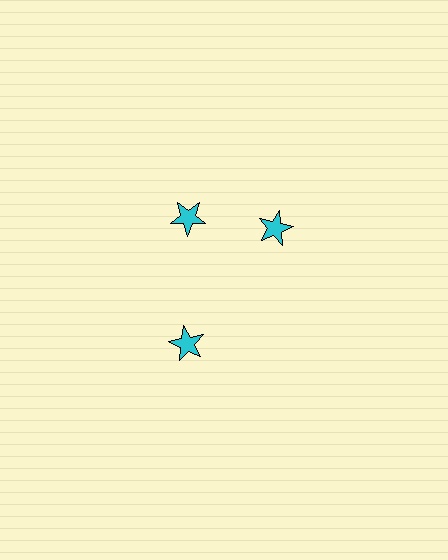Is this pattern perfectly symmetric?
No. The 3 cyan stars are arranged in a ring, but one element near the 3 o'clock position is rotated out of alignment along the ring, breaking the 3-fold rotational symmetry.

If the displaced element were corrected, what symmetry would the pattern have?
It would have 3-fold rotational symmetry — the pattern would map onto itself every 120 degrees.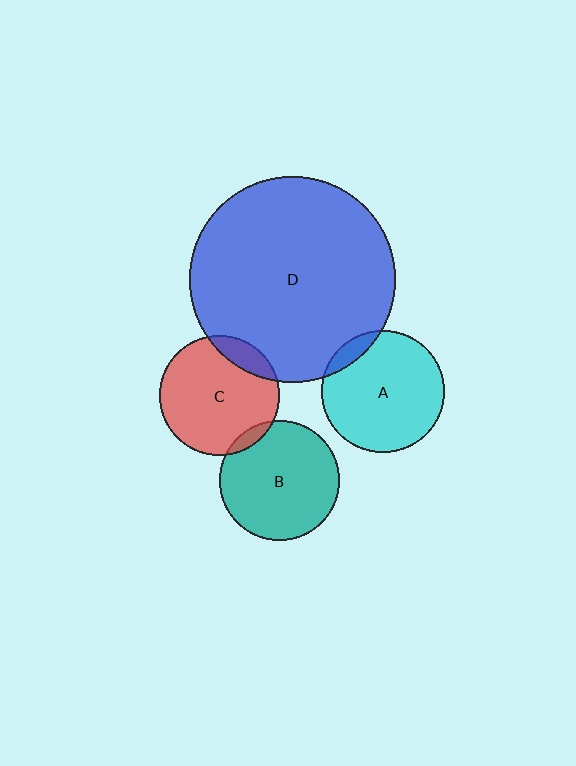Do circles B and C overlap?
Yes.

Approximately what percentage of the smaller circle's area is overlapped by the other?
Approximately 5%.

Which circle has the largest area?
Circle D (blue).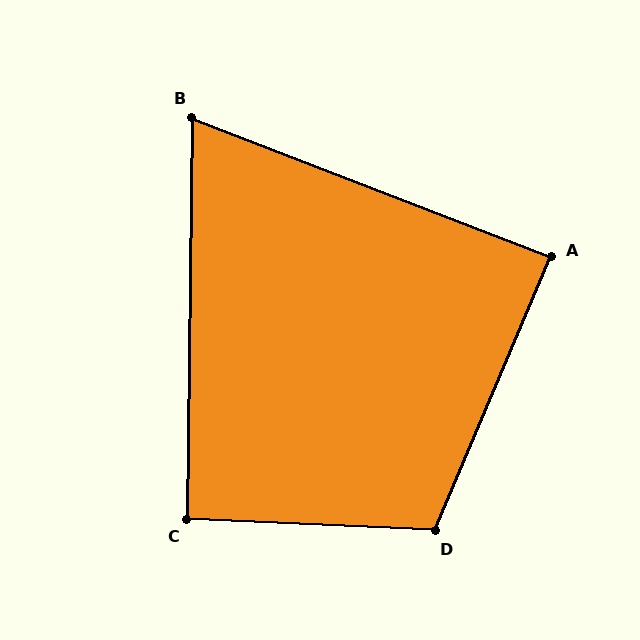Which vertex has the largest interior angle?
D, at approximately 110 degrees.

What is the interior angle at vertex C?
Approximately 92 degrees (approximately right).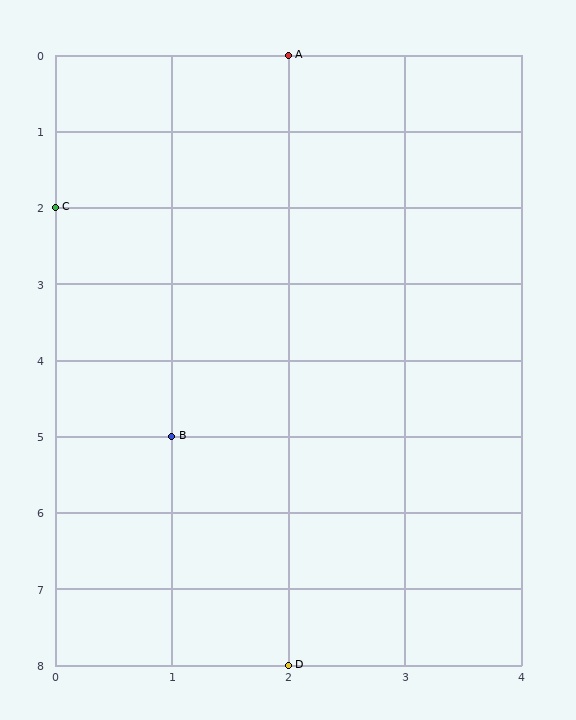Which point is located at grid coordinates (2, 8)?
Point D is at (2, 8).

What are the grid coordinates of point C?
Point C is at grid coordinates (0, 2).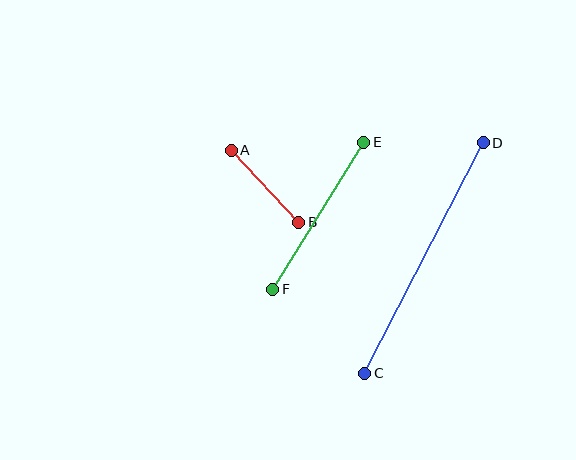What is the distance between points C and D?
The distance is approximately 259 pixels.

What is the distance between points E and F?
The distance is approximately 173 pixels.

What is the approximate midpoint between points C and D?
The midpoint is at approximately (424, 258) pixels.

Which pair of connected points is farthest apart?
Points C and D are farthest apart.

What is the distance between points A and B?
The distance is approximately 99 pixels.